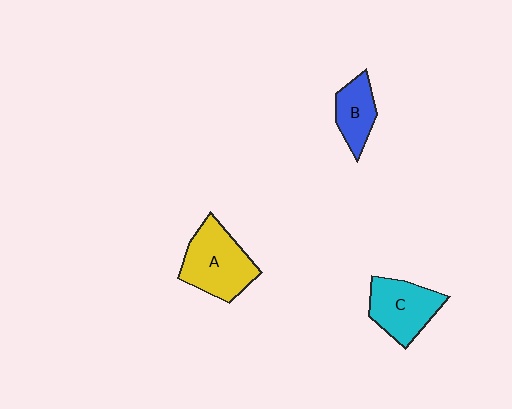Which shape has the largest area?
Shape A (yellow).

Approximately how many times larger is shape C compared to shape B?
Approximately 1.5 times.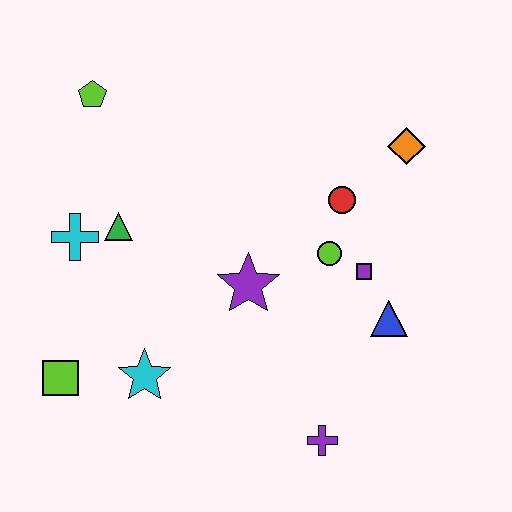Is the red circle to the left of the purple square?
Yes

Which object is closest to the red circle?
The lime circle is closest to the red circle.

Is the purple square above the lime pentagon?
No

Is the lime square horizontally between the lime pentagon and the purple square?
No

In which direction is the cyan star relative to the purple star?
The cyan star is to the left of the purple star.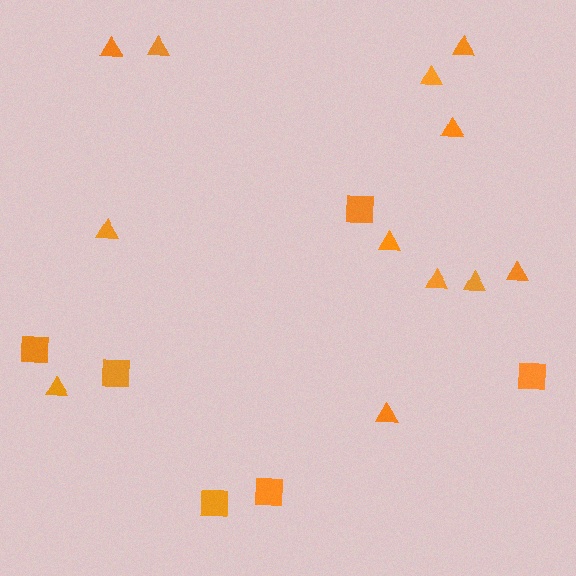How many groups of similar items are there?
There are 2 groups: one group of triangles (12) and one group of squares (6).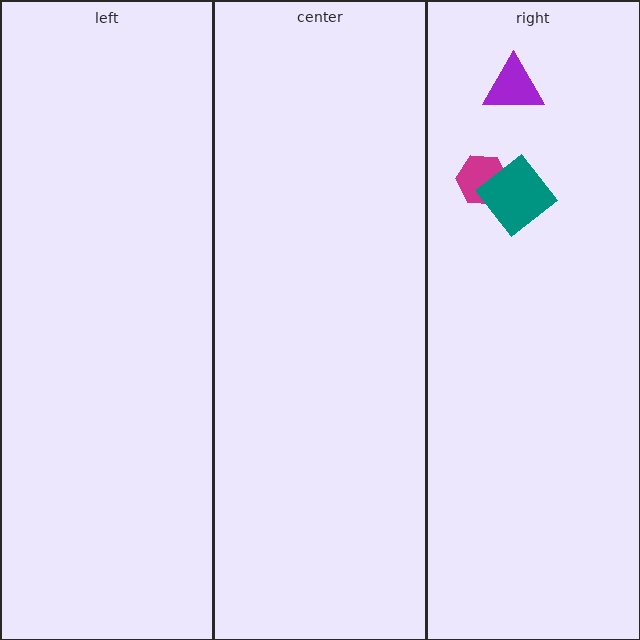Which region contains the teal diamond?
The right region.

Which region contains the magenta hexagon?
The right region.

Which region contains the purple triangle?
The right region.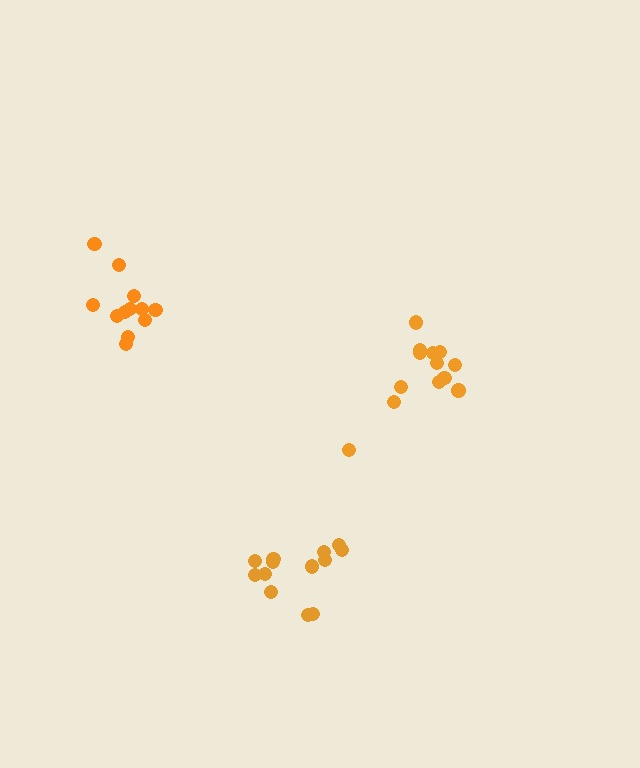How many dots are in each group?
Group 1: 13 dots, Group 2: 12 dots, Group 3: 13 dots (38 total).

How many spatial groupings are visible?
There are 3 spatial groupings.